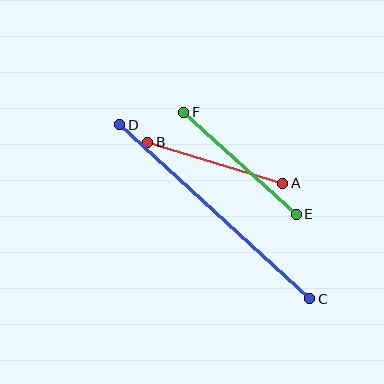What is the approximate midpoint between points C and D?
The midpoint is at approximately (215, 212) pixels.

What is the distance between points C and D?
The distance is approximately 257 pixels.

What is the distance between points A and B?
The distance is approximately 141 pixels.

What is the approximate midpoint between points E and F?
The midpoint is at approximately (240, 163) pixels.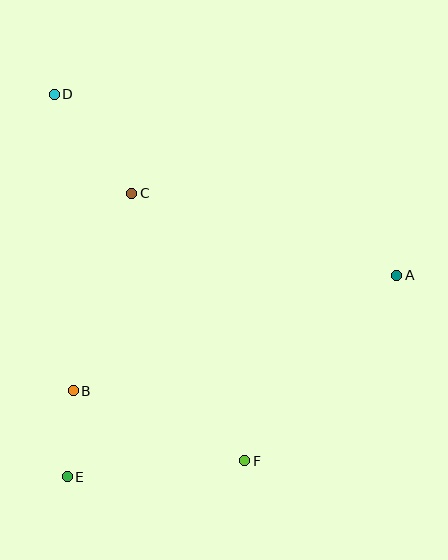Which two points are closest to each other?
Points B and E are closest to each other.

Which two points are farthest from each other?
Points D and F are farthest from each other.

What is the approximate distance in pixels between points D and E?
The distance between D and E is approximately 383 pixels.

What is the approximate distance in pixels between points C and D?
The distance between C and D is approximately 126 pixels.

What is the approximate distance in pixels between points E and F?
The distance between E and F is approximately 178 pixels.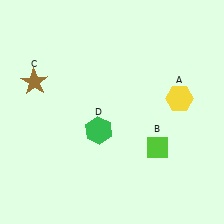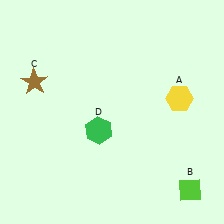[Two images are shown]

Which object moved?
The lime diamond (B) moved down.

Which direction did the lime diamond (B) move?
The lime diamond (B) moved down.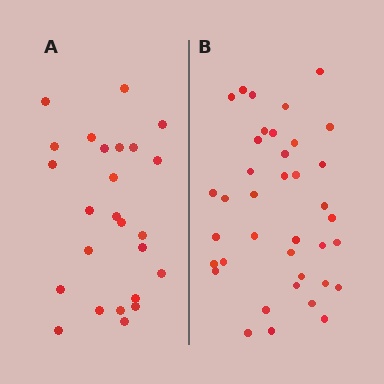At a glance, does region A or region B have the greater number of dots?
Region B (the right region) has more dots.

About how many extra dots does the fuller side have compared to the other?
Region B has approximately 15 more dots than region A.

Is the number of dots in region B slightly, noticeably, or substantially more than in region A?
Region B has substantially more. The ratio is roughly 1.5 to 1.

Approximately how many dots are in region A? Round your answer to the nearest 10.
About 20 dots. (The exact count is 25, which rounds to 20.)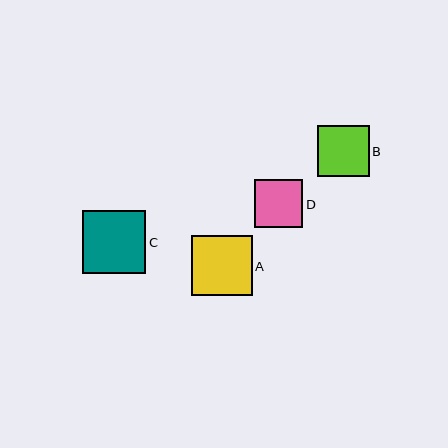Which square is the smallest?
Square D is the smallest with a size of approximately 48 pixels.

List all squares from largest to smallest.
From largest to smallest: C, A, B, D.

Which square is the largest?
Square C is the largest with a size of approximately 63 pixels.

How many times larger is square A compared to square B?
Square A is approximately 1.2 times the size of square B.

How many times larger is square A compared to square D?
Square A is approximately 1.3 times the size of square D.